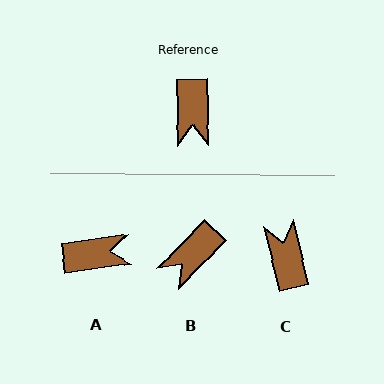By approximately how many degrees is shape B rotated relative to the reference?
Approximately 46 degrees clockwise.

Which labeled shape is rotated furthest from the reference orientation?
C, about 168 degrees away.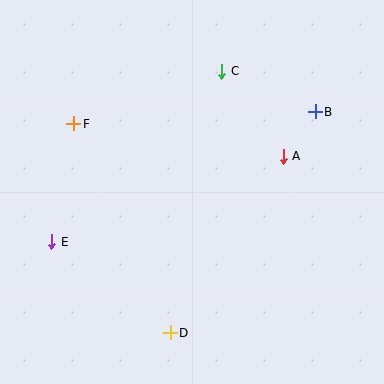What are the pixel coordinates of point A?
Point A is at (283, 156).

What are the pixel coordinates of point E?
Point E is at (52, 242).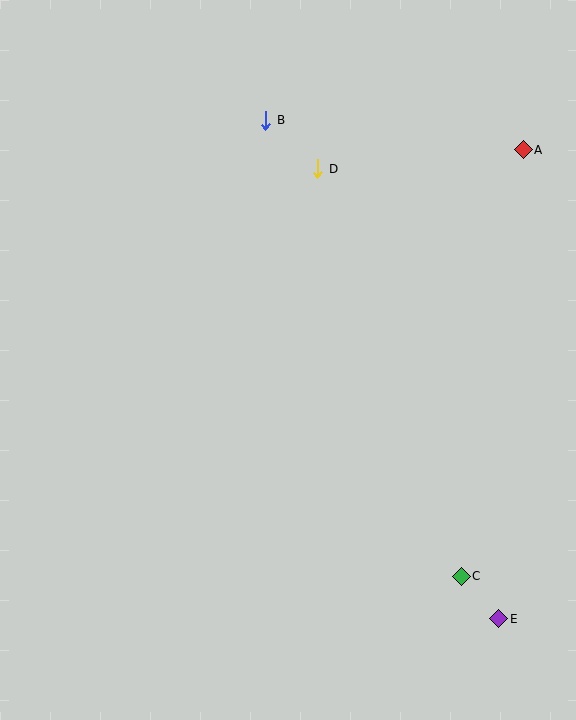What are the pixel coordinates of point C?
Point C is at (461, 576).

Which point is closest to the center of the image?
Point D at (318, 169) is closest to the center.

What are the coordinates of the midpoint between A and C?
The midpoint between A and C is at (492, 363).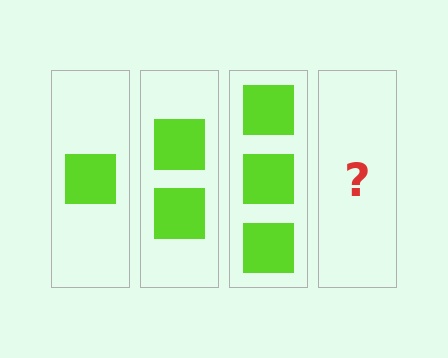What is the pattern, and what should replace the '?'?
The pattern is that each step adds one more square. The '?' should be 4 squares.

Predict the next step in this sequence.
The next step is 4 squares.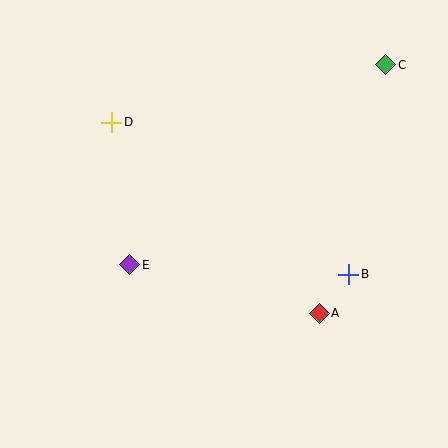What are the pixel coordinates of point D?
Point D is at (112, 122).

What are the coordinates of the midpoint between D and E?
The midpoint between D and E is at (121, 193).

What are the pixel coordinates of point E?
Point E is at (130, 265).